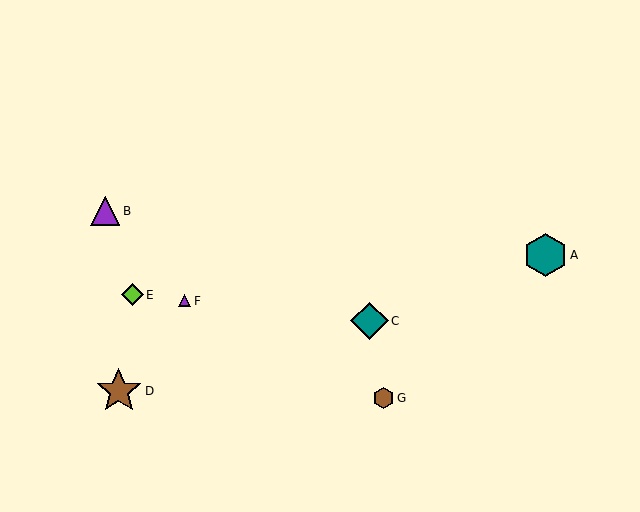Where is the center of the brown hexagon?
The center of the brown hexagon is at (383, 398).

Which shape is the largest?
The brown star (labeled D) is the largest.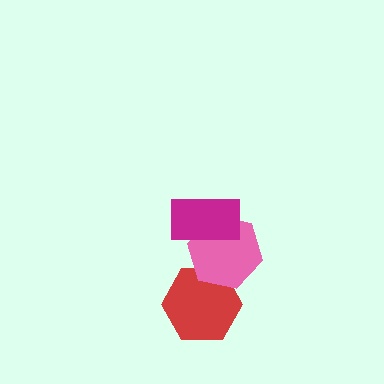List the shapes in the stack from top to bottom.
From top to bottom: the magenta rectangle, the pink hexagon, the red hexagon.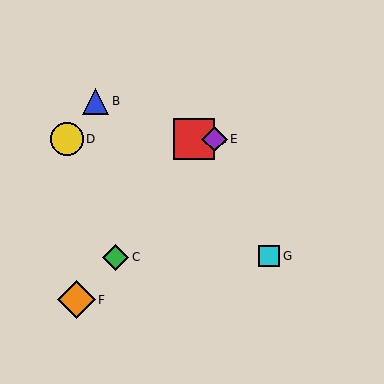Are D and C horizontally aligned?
No, D is at y≈139 and C is at y≈257.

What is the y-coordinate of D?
Object D is at y≈139.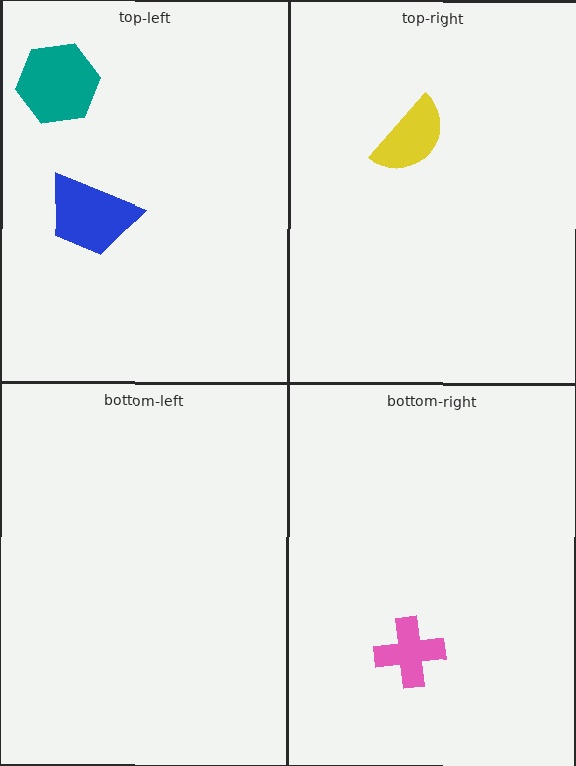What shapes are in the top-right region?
The yellow semicircle.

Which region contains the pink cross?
The bottom-right region.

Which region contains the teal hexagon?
The top-left region.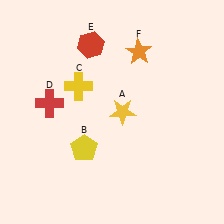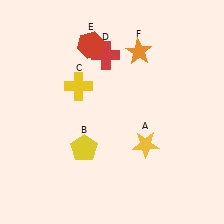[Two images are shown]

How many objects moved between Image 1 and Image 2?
2 objects moved between the two images.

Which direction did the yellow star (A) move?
The yellow star (A) moved down.